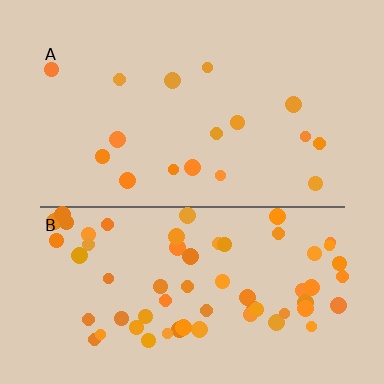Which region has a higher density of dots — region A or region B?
B (the bottom).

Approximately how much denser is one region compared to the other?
Approximately 3.8× — region B over region A.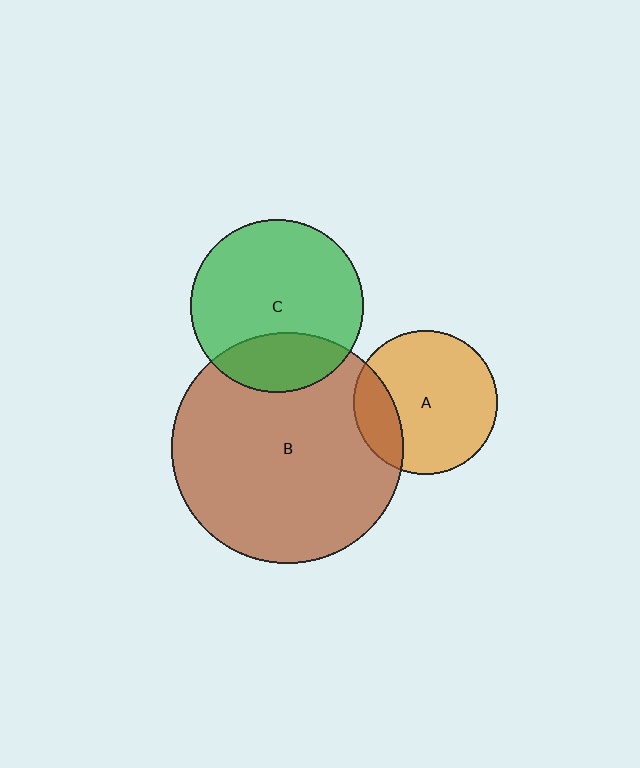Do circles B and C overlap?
Yes.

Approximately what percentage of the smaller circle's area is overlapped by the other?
Approximately 25%.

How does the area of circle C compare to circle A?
Approximately 1.5 times.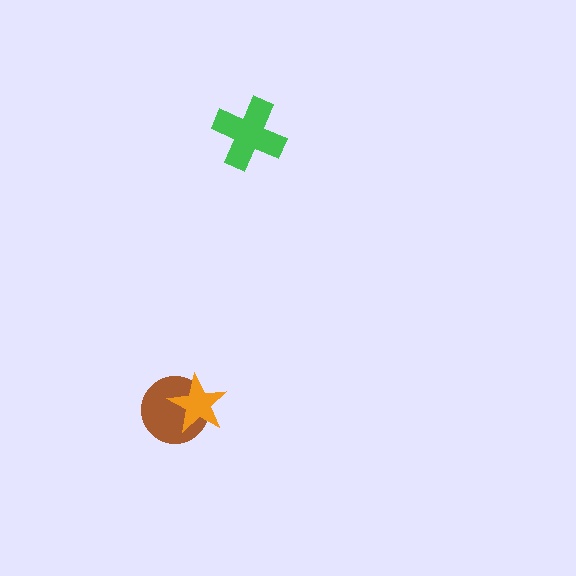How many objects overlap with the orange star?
1 object overlaps with the orange star.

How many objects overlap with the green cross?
0 objects overlap with the green cross.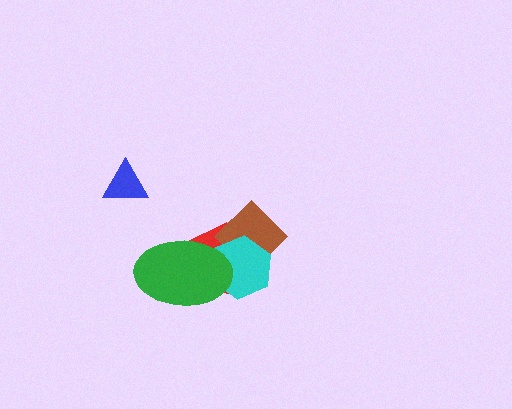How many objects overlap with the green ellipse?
3 objects overlap with the green ellipse.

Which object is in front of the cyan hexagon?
The green ellipse is in front of the cyan hexagon.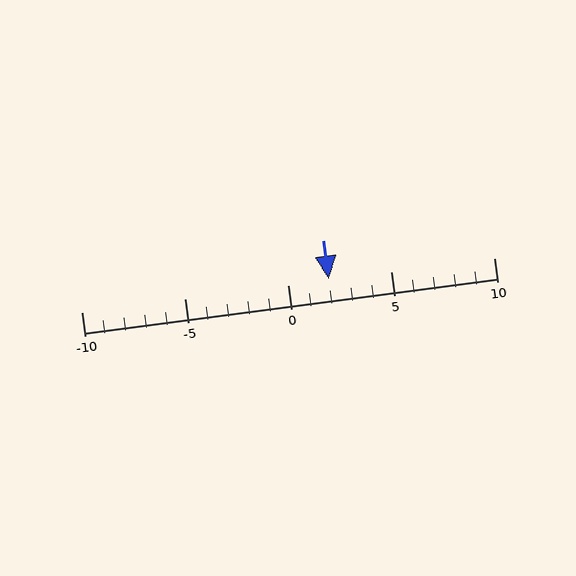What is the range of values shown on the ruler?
The ruler shows values from -10 to 10.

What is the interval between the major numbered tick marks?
The major tick marks are spaced 5 units apart.